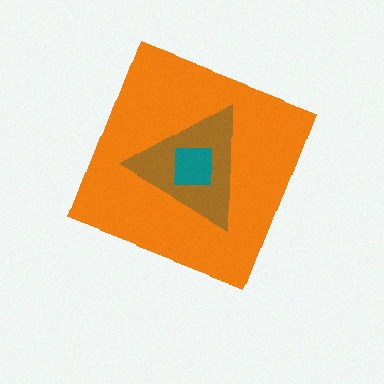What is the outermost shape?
The orange diamond.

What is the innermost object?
The teal square.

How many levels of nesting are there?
3.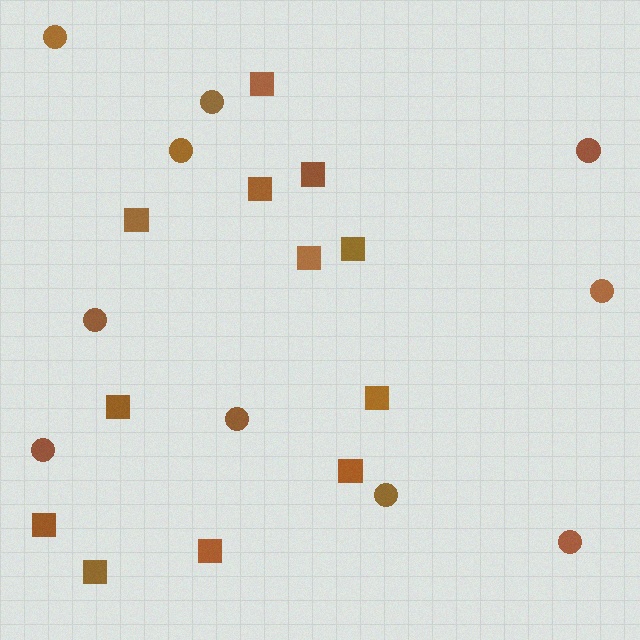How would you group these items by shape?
There are 2 groups: one group of squares (12) and one group of circles (10).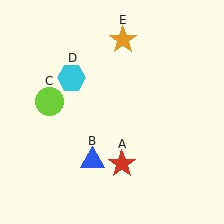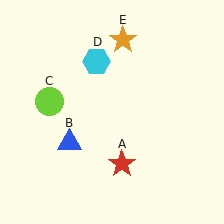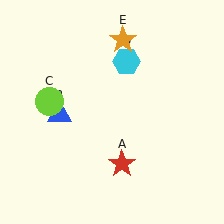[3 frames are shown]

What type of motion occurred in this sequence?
The blue triangle (object B), cyan hexagon (object D) rotated clockwise around the center of the scene.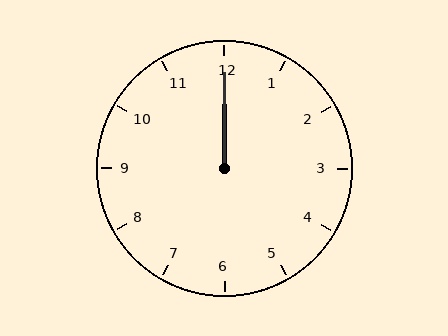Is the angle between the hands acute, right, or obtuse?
It is acute.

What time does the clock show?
12:00.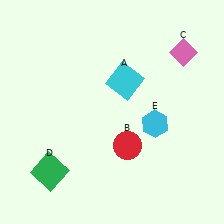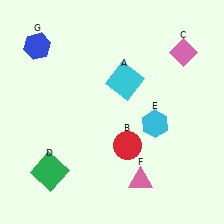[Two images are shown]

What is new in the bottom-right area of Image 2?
A pink triangle (F) was added in the bottom-right area of Image 2.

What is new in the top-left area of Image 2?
A blue hexagon (G) was added in the top-left area of Image 2.